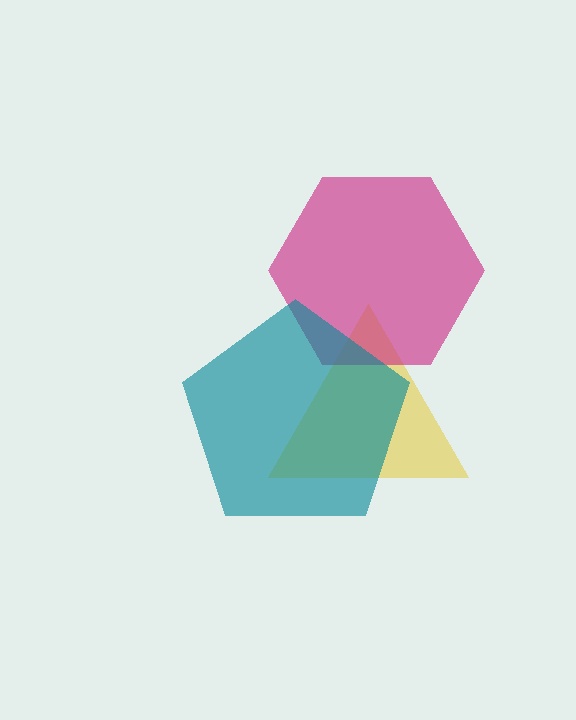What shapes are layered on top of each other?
The layered shapes are: a yellow triangle, a magenta hexagon, a teal pentagon.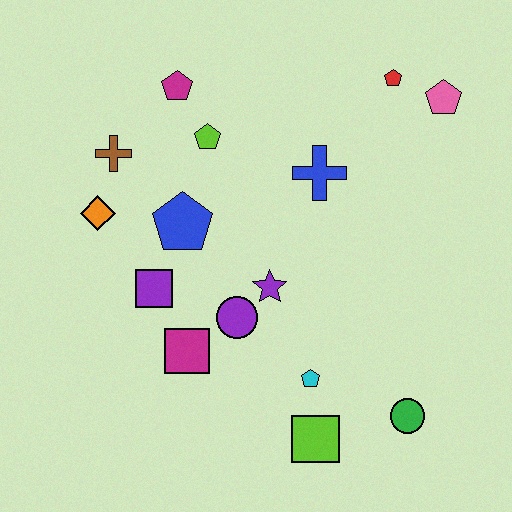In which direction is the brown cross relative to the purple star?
The brown cross is to the left of the purple star.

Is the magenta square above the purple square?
No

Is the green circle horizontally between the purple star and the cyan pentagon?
No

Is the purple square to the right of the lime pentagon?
No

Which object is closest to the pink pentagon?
The red pentagon is closest to the pink pentagon.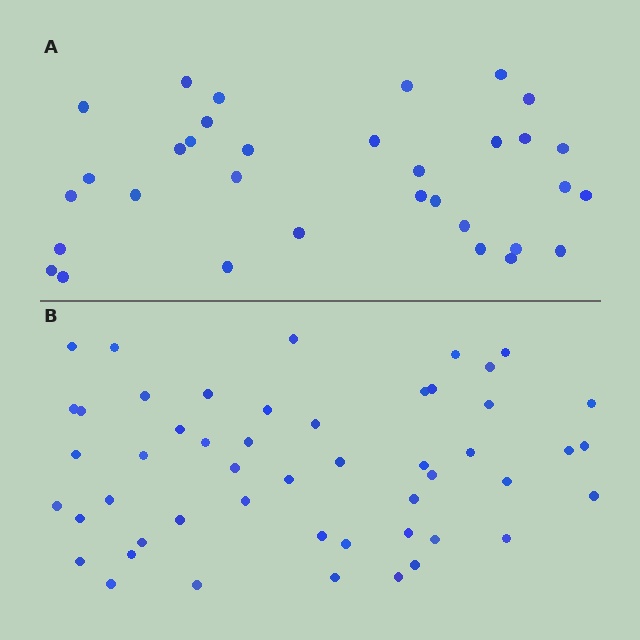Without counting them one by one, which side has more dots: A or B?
Region B (the bottom region) has more dots.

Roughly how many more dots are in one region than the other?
Region B has approximately 15 more dots than region A.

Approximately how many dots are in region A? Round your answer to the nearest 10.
About 30 dots. (The exact count is 33, which rounds to 30.)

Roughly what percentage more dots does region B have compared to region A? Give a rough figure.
About 50% more.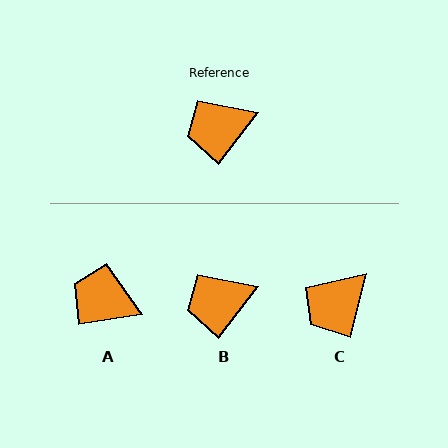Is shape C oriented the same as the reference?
No, it is off by about 24 degrees.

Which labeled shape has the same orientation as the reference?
B.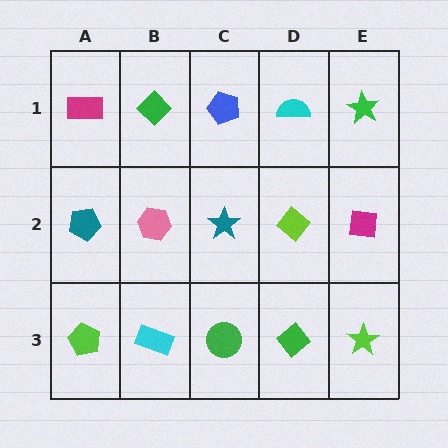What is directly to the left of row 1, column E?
A cyan semicircle.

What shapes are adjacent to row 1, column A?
A teal pentagon (row 2, column A), a green diamond (row 1, column B).